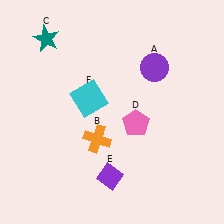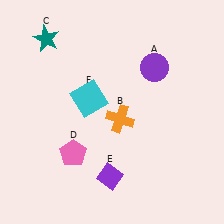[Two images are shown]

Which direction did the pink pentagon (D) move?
The pink pentagon (D) moved left.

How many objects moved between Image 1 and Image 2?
2 objects moved between the two images.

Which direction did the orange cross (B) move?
The orange cross (B) moved right.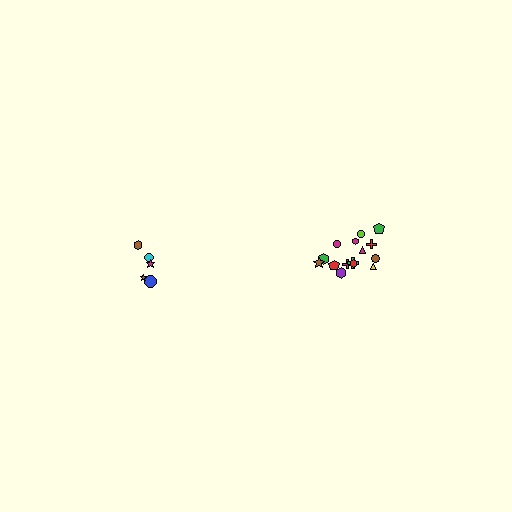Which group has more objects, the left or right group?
The right group.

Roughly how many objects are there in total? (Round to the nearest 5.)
Roughly 20 objects in total.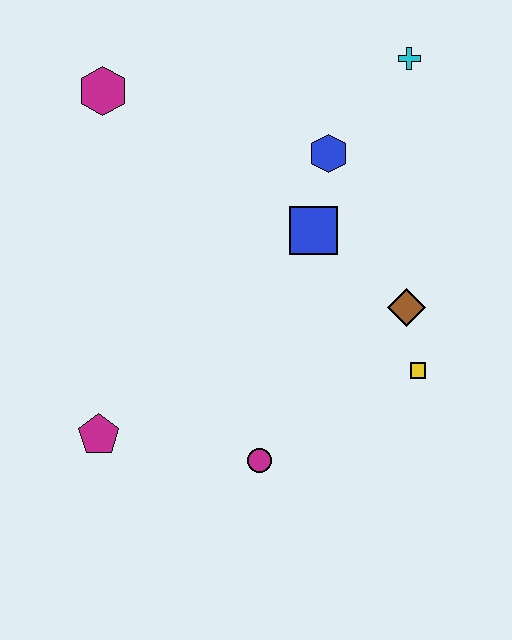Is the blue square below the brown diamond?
No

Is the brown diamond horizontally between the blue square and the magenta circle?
No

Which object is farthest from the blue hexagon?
The magenta pentagon is farthest from the blue hexagon.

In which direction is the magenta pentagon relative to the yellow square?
The magenta pentagon is to the left of the yellow square.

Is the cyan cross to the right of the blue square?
Yes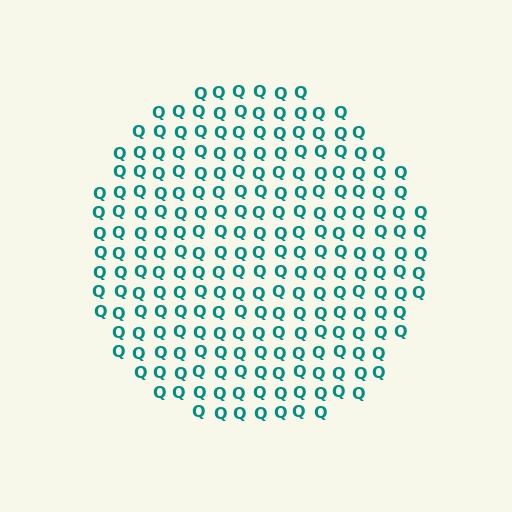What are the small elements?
The small elements are letter Q's.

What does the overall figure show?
The overall figure shows a circle.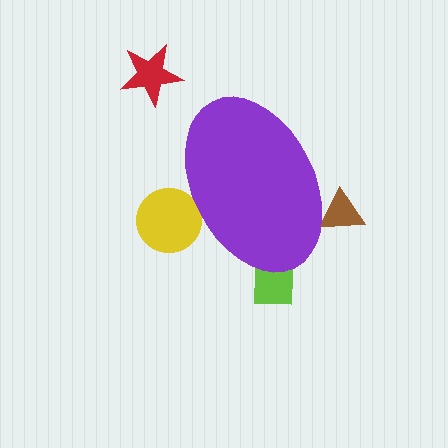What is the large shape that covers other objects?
A purple ellipse.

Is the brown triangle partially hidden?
Yes, the brown triangle is partially hidden behind the purple ellipse.